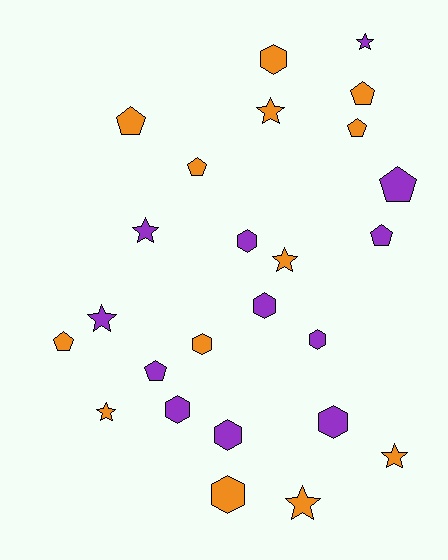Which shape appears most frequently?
Hexagon, with 9 objects.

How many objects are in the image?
There are 25 objects.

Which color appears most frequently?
Orange, with 13 objects.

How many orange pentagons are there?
There are 5 orange pentagons.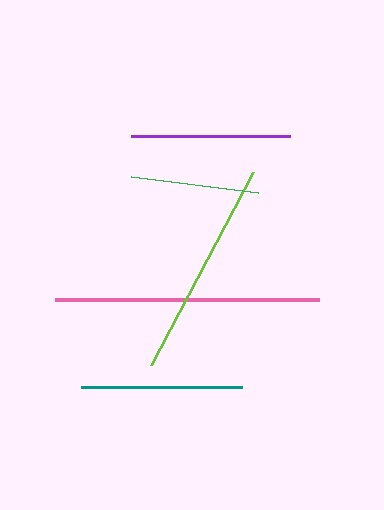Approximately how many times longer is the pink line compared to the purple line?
The pink line is approximately 1.7 times the length of the purple line.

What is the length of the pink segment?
The pink segment is approximately 264 pixels long.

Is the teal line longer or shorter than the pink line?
The pink line is longer than the teal line.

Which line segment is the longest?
The pink line is the longest at approximately 264 pixels.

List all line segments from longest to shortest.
From longest to shortest: pink, lime, teal, purple, green.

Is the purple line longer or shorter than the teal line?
The teal line is longer than the purple line.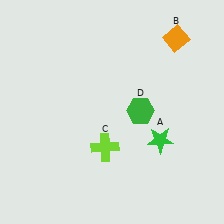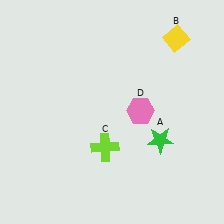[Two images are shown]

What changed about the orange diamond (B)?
In Image 1, B is orange. In Image 2, it changed to yellow.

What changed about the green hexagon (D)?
In Image 1, D is green. In Image 2, it changed to pink.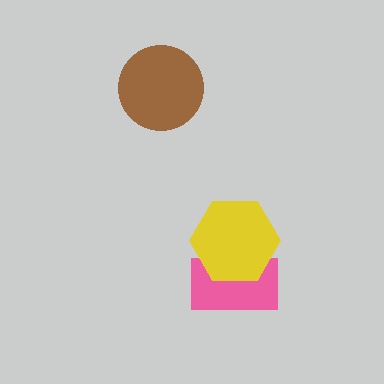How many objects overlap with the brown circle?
0 objects overlap with the brown circle.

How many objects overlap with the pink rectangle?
1 object overlaps with the pink rectangle.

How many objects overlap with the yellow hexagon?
1 object overlaps with the yellow hexagon.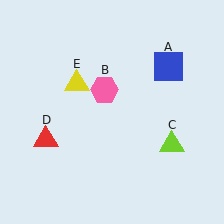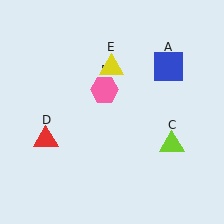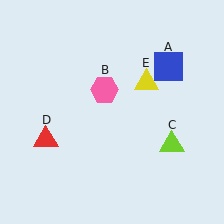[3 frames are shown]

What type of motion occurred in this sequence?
The yellow triangle (object E) rotated clockwise around the center of the scene.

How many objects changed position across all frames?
1 object changed position: yellow triangle (object E).